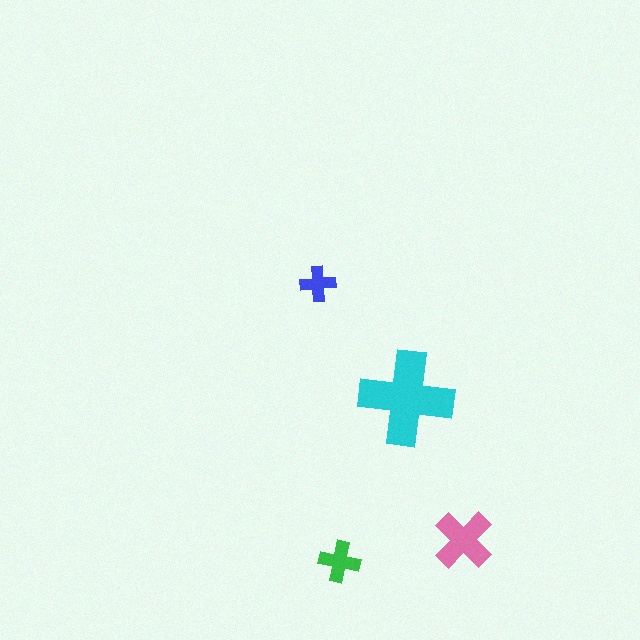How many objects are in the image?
There are 4 objects in the image.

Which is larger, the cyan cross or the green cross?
The cyan one.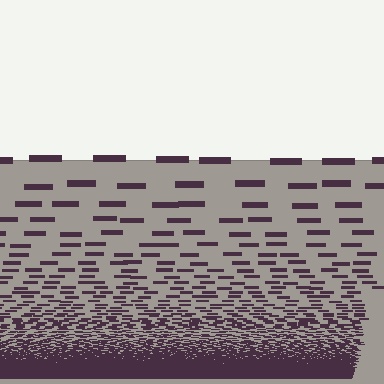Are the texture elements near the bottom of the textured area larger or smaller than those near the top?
Smaller. The gradient is inverted — elements near the bottom are smaller and denser.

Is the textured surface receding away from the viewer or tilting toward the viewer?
The surface appears to tilt toward the viewer. Texture elements get larger and sparser toward the top.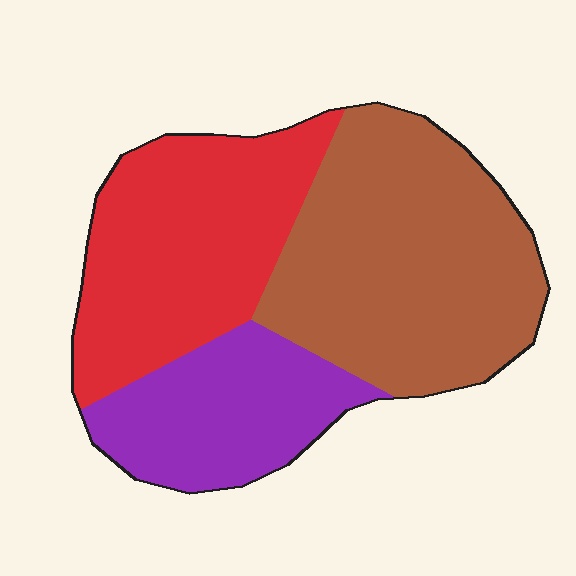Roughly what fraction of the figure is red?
Red covers around 35% of the figure.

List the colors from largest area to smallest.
From largest to smallest: brown, red, purple.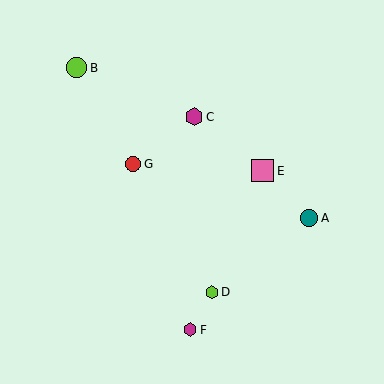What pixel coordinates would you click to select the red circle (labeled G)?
Click at (133, 164) to select the red circle G.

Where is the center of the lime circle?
The center of the lime circle is at (76, 68).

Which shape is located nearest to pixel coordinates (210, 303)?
The lime hexagon (labeled D) at (212, 292) is nearest to that location.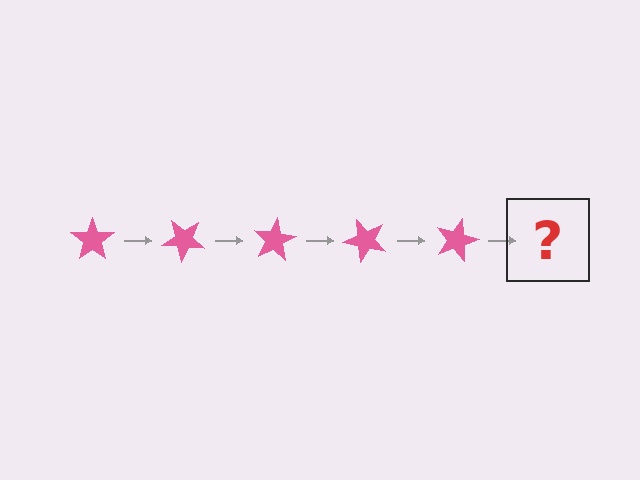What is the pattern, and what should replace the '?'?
The pattern is that the star rotates 40 degrees each step. The '?' should be a pink star rotated 200 degrees.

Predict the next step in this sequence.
The next step is a pink star rotated 200 degrees.